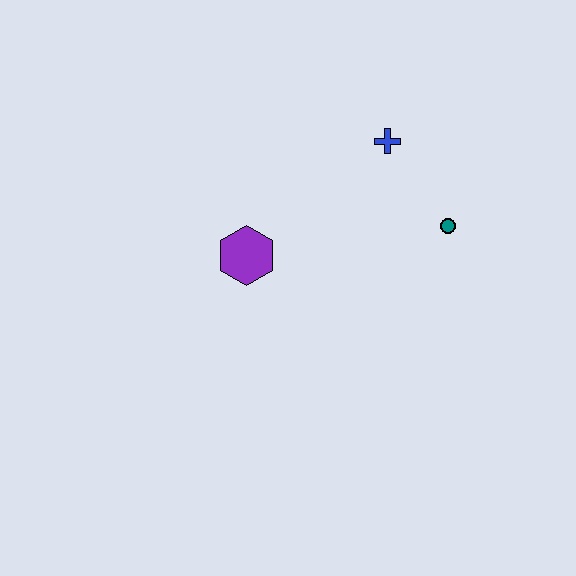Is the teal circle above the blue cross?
No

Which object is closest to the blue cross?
The teal circle is closest to the blue cross.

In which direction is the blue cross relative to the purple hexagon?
The blue cross is to the right of the purple hexagon.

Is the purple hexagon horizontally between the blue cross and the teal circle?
No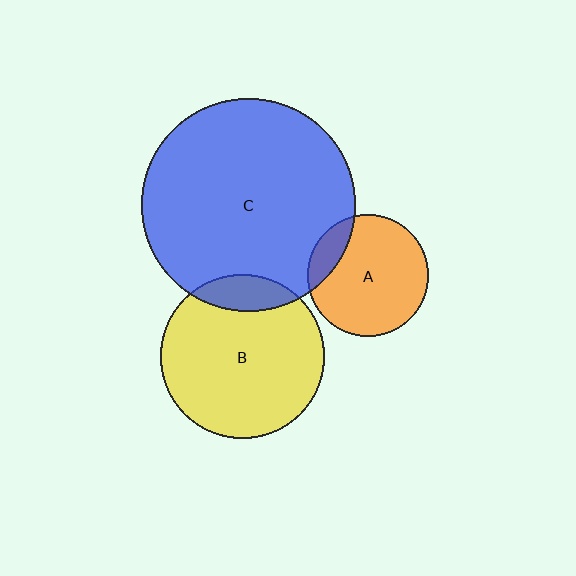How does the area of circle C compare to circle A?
Approximately 3.1 times.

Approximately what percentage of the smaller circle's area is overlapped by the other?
Approximately 15%.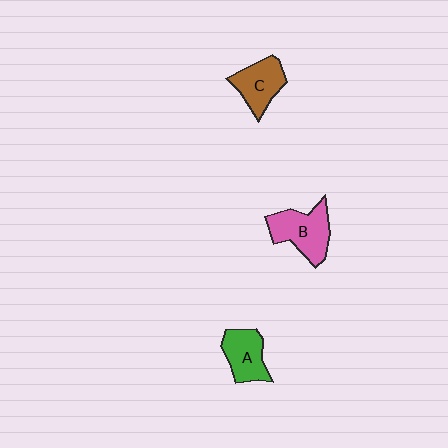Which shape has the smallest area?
Shape A (green).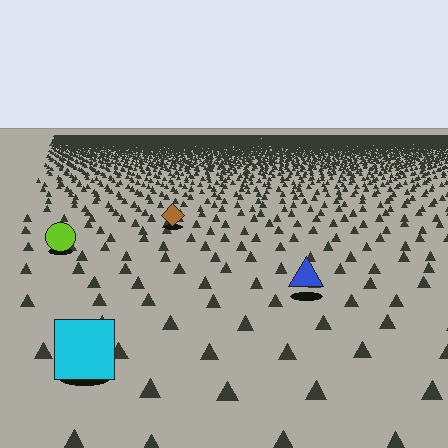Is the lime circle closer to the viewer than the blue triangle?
No. The blue triangle is closer — you can tell from the texture gradient: the ground texture is coarser near it.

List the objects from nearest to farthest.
From nearest to farthest: the cyan square, the blue triangle, the lime circle, the brown diamond.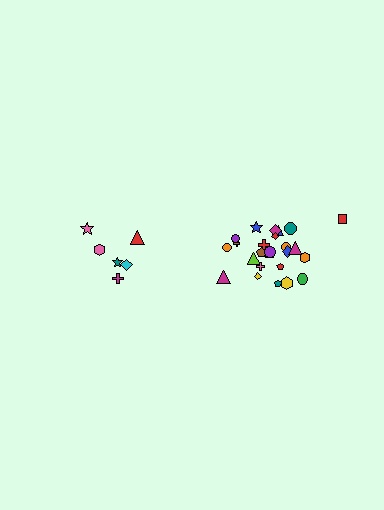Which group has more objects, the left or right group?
The right group.